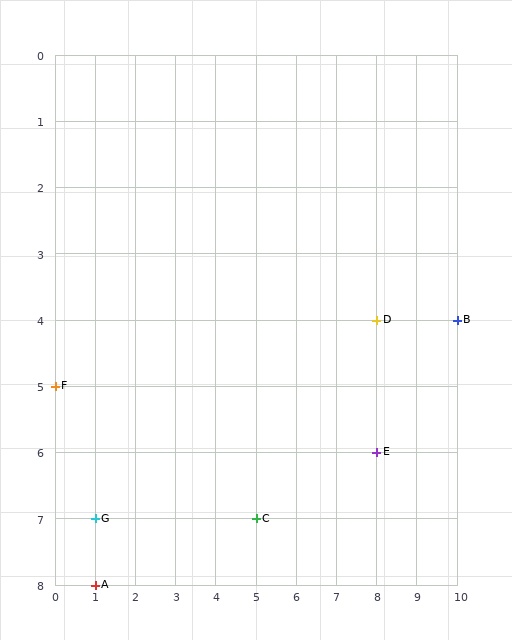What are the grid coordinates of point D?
Point D is at grid coordinates (8, 4).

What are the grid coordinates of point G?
Point G is at grid coordinates (1, 7).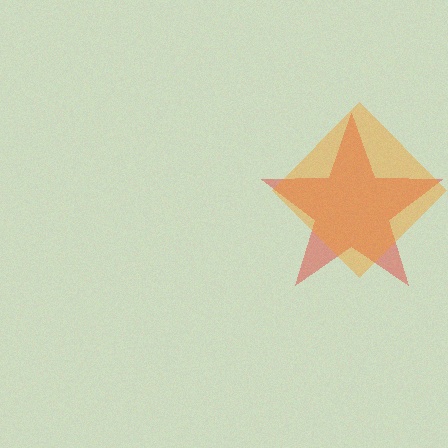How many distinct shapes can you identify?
There are 2 distinct shapes: a red star, an orange diamond.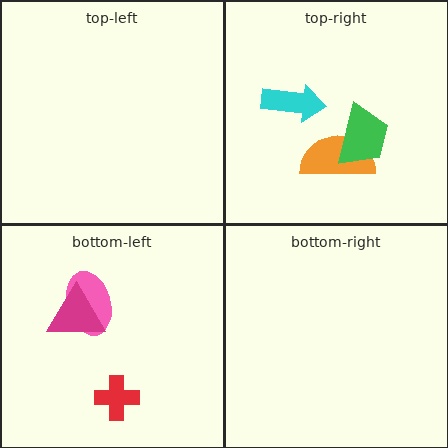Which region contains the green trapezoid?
The top-right region.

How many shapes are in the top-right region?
3.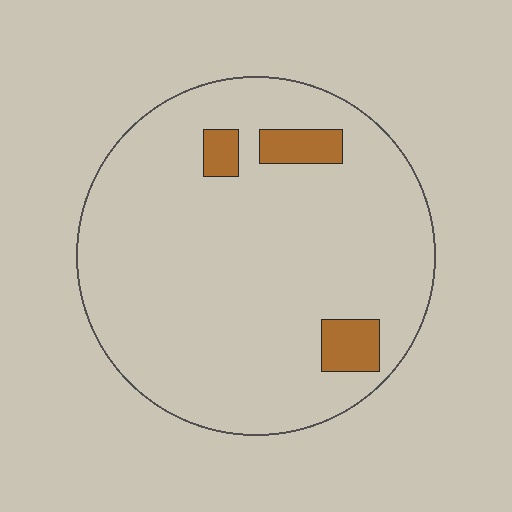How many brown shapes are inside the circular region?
3.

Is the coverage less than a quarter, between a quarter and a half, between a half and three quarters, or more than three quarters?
Less than a quarter.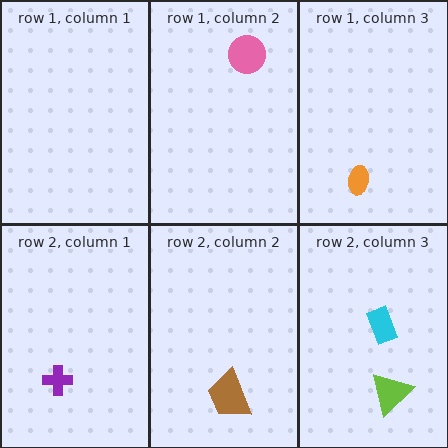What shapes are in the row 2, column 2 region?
The brown trapezoid.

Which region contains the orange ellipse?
The row 1, column 3 region.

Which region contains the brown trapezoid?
The row 2, column 2 region.